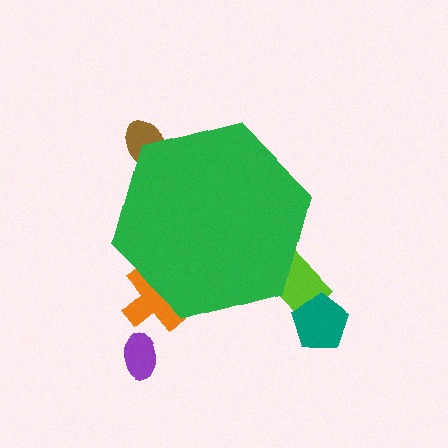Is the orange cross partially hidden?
Yes, the orange cross is partially hidden behind the green hexagon.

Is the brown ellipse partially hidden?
Yes, the brown ellipse is partially hidden behind the green hexagon.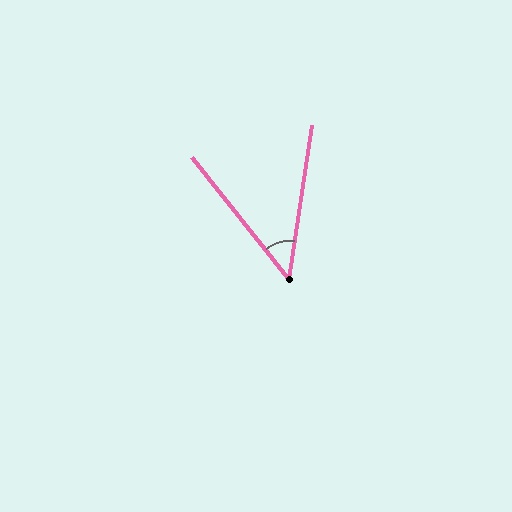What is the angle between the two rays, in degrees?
Approximately 47 degrees.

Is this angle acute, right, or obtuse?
It is acute.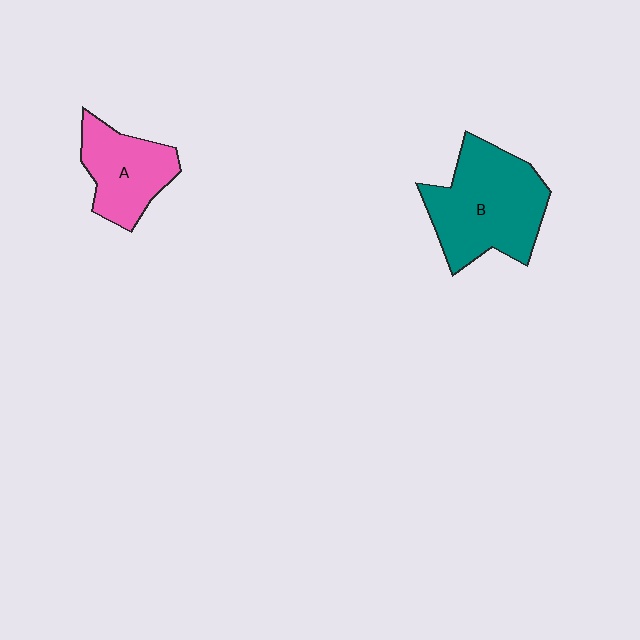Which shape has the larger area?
Shape B (teal).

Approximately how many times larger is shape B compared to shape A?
Approximately 1.6 times.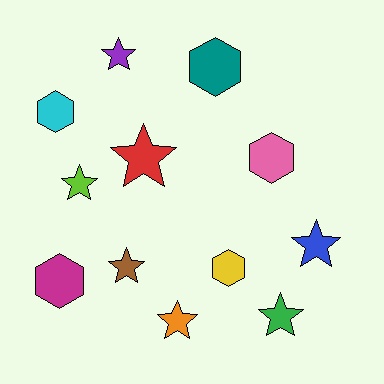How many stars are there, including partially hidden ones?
There are 7 stars.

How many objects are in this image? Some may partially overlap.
There are 12 objects.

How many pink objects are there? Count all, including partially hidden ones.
There is 1 pink object.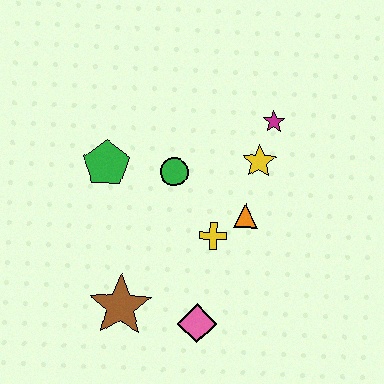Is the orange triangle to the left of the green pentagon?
No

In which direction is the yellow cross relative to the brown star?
The yellow cross is to the right of the brown star.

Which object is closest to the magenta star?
The yellow star is closest to the magenta star.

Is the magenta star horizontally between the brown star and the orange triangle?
No